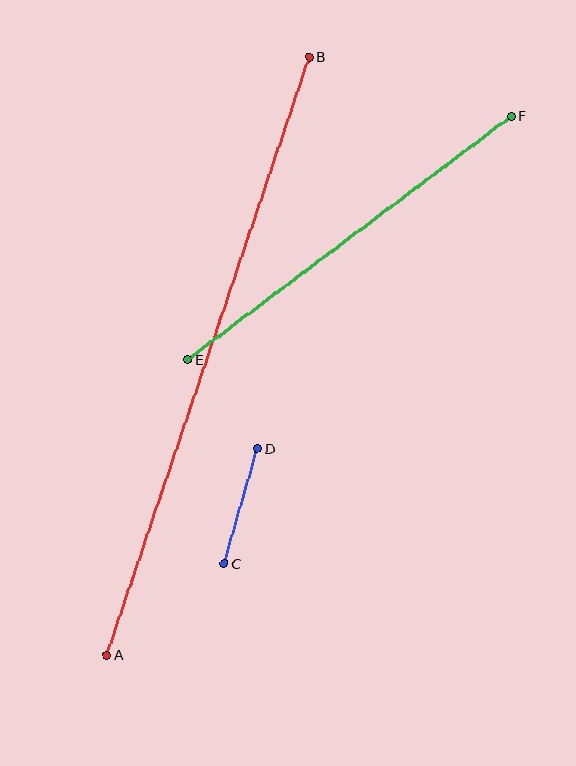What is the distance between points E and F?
The distance is approximately 405 pixels.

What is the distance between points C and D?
The distance is approximately 119 pixels.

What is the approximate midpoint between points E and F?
The midpoint is at approximately (349, 238) pixels.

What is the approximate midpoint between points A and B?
The midpoint is at approximately (208, 356) pixels.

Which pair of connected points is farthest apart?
Points A and B are farthest apart.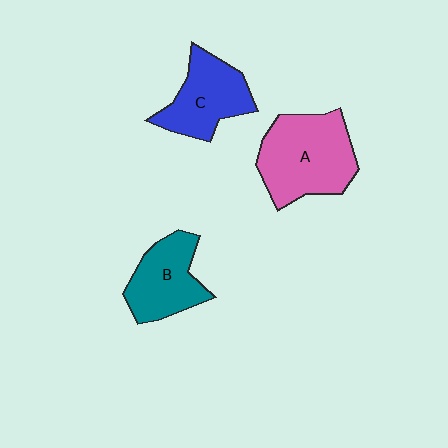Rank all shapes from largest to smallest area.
From largest to smallest: A (pink), C (blue), B (teal).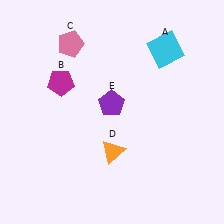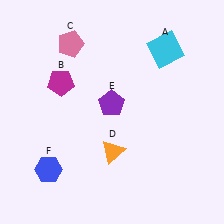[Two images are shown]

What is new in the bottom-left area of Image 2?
A blue hexagon (F) was added in the bottom-left area of Image 2.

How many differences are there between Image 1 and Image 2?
There is 1 difference between the two images.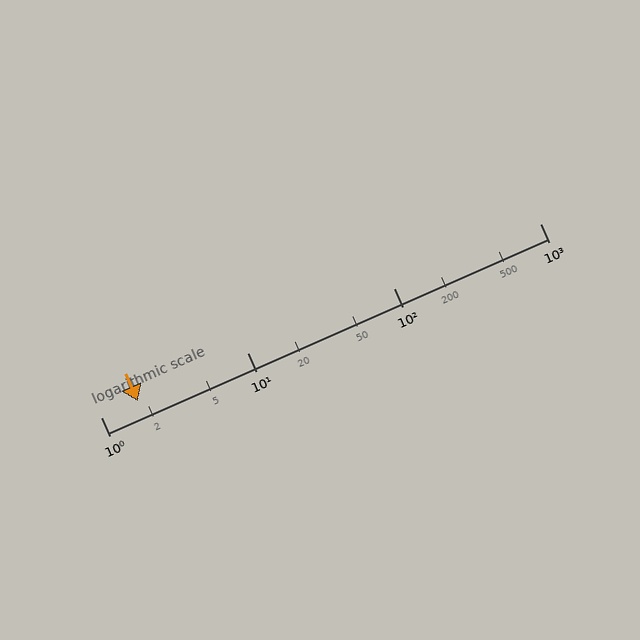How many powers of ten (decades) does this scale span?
The scale spans 3 decades, from 1 to 1000.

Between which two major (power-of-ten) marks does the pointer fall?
The pointer is between 1 and 10.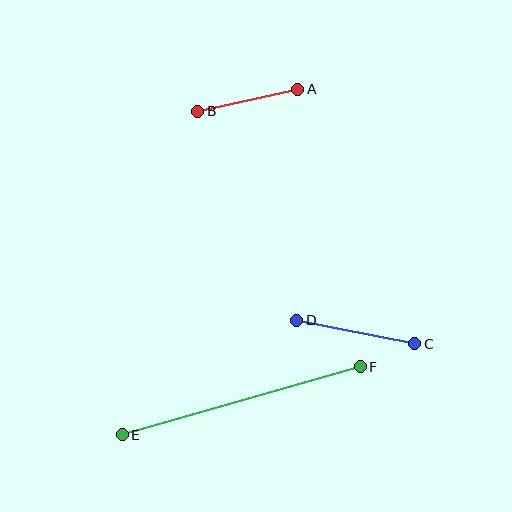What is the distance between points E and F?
The distance is approximately 247 pixels.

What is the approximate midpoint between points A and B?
The midpoint is at approximately (248, 100) pixels.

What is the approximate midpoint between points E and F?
The midpoint is at approximately (241, 401) pixels.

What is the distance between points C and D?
The distance is approximately 121 pixels.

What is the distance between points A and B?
The distance is approximately 102 pixels.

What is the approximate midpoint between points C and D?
The midpoint is at approximately (356, 332) pixels.